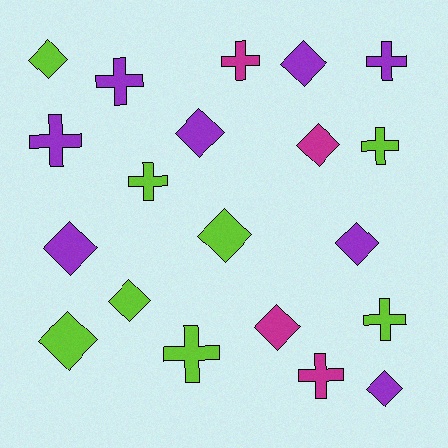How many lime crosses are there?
There are 4 lime crosses.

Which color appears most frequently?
Lime, with 8 objects.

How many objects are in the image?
There are 20 objects.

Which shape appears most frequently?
Diamond, with 11 objects.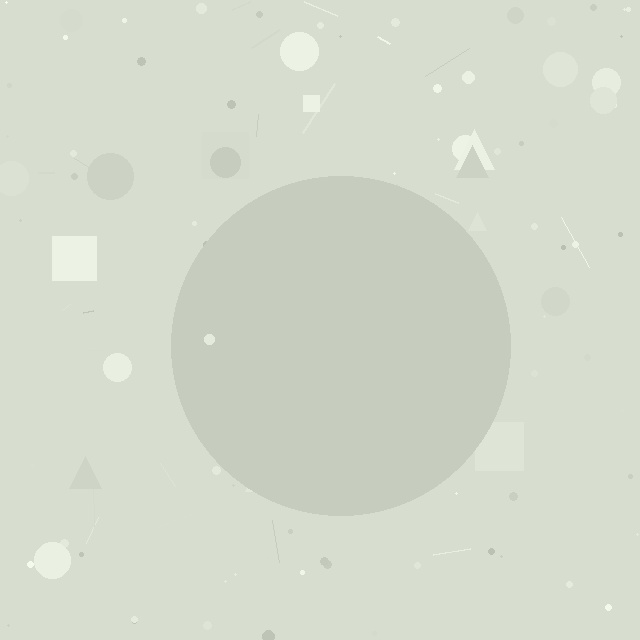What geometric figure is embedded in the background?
A circle is embedded in the background.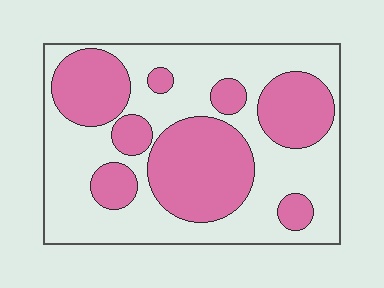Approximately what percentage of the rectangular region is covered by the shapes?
Approximately 40%.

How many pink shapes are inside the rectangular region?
8.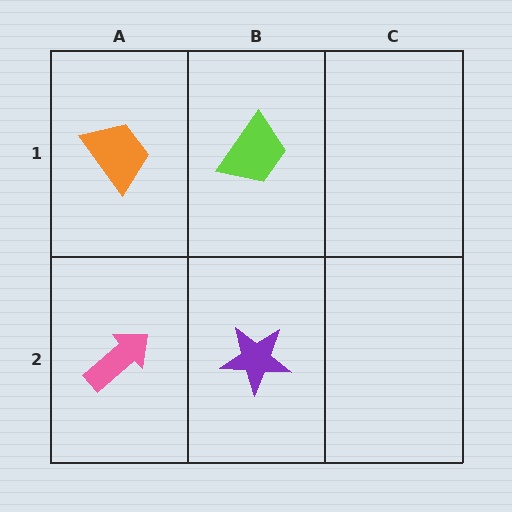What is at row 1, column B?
A lime trapezoid.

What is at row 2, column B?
A purple star.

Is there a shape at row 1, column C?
No, that cell is empty.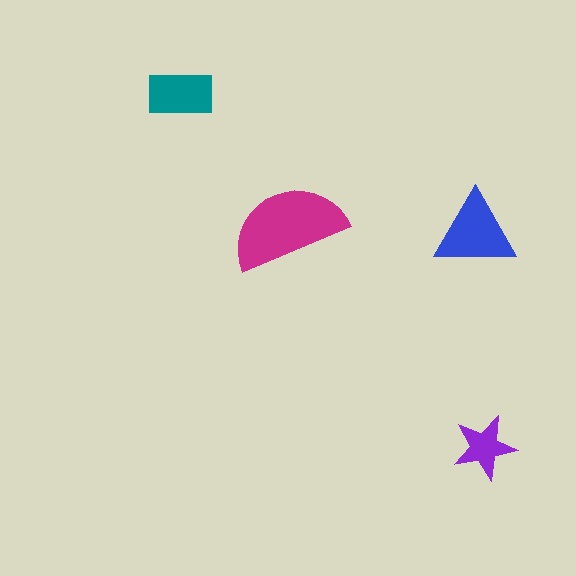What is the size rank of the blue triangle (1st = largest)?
2nd.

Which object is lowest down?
The purple star is bottommost.